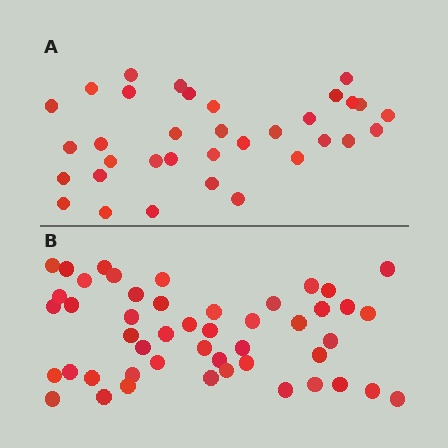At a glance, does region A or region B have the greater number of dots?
Region B (the bottom region) has more dots.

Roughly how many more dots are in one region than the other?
Region B has approximately 15 more dots than region A.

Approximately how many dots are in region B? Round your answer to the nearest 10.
About 50 dots. (The exact count is 48, which rounds to 50.)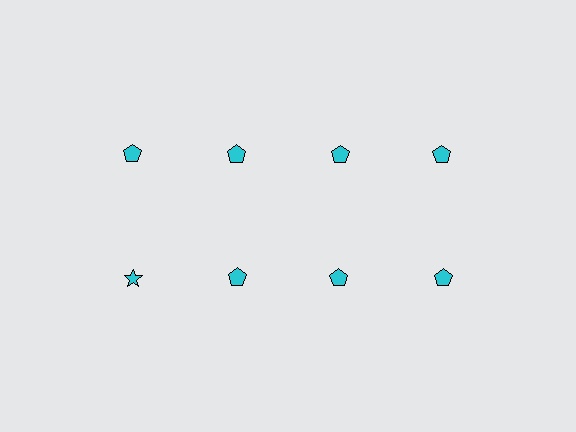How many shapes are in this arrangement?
There are 8 shapes arranged in a grid pattern.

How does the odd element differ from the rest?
It has a different shape: star instead of pentagon.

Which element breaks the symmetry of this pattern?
The cyan star in the second row, leftmost column breaks the symmetry. All other shapes are cyan pentagons.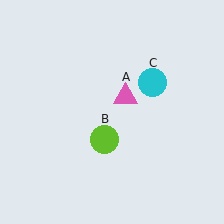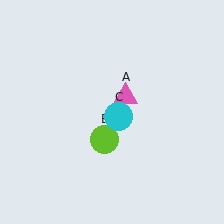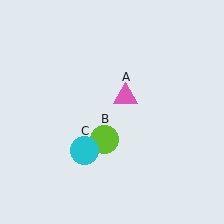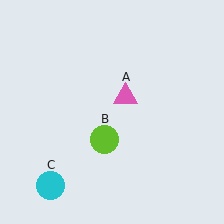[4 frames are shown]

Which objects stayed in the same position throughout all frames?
Pink triangle (object A) and lime circle (object B) remained stationary.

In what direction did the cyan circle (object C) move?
The cyan circle (object C) moved down and to the left.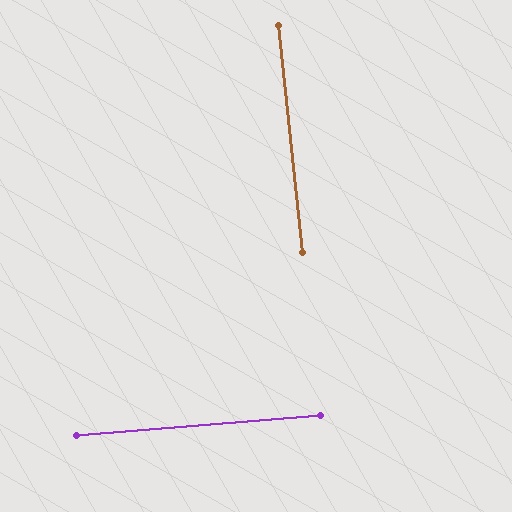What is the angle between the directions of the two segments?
Approximately 89 degrees.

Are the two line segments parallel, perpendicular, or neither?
Perpendicular — they meet at approximately 89°.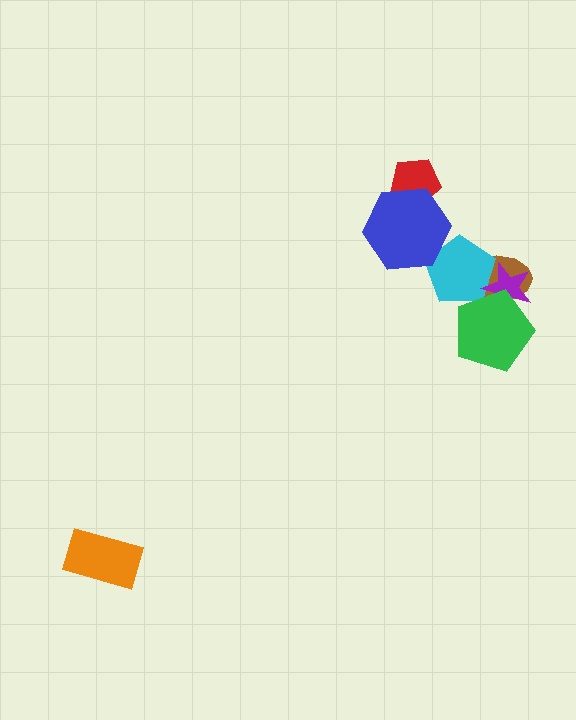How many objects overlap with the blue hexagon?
2 objects overlap with the blue hexagon.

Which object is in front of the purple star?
The green pentagon is in front of the purple star.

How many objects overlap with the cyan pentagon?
4 objects overlap with the cyan pentagon.